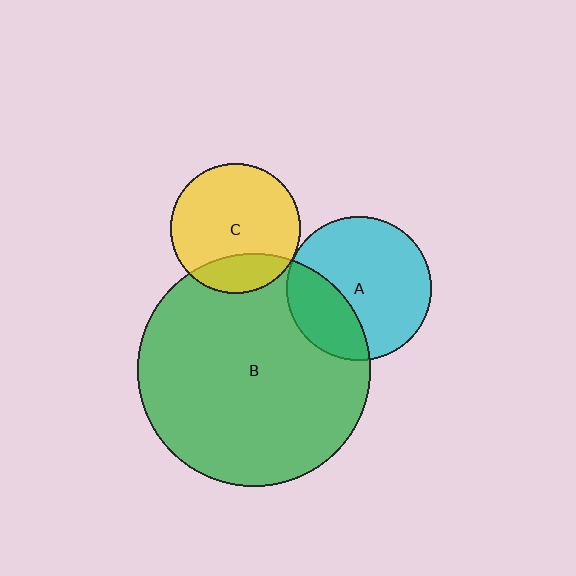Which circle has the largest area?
Circle B (green).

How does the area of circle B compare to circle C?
Approximately 3.2 times.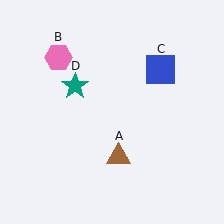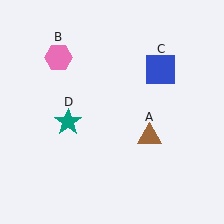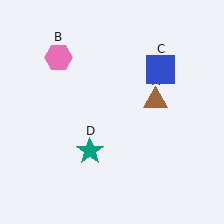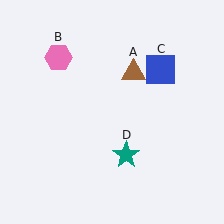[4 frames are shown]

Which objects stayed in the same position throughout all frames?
Pink hexagon (object B) and blue square (object C) remained stationary.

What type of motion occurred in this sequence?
The brown triangle (object A), teal star (object D) rotated counterclockwise around the center of the scene.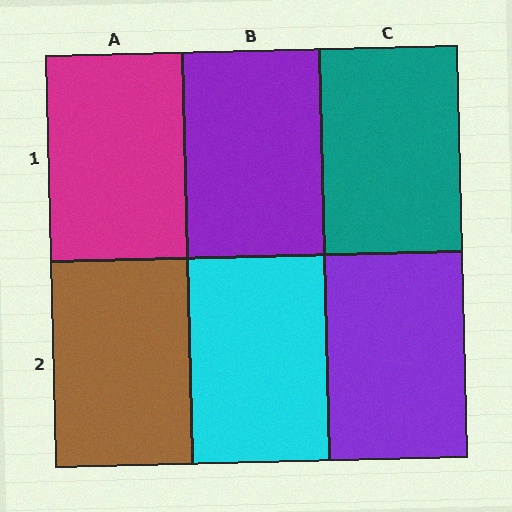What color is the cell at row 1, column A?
Magenta.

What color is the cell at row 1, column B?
Purple.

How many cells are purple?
2 cells are purple.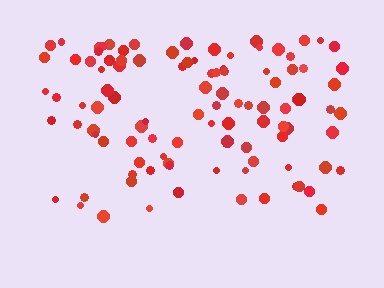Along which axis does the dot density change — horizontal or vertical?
Vertical.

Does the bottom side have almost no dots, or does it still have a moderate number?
Still a moderate number, just noticeably fewer than the top.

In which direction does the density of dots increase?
From bottom to top, with the top side densest.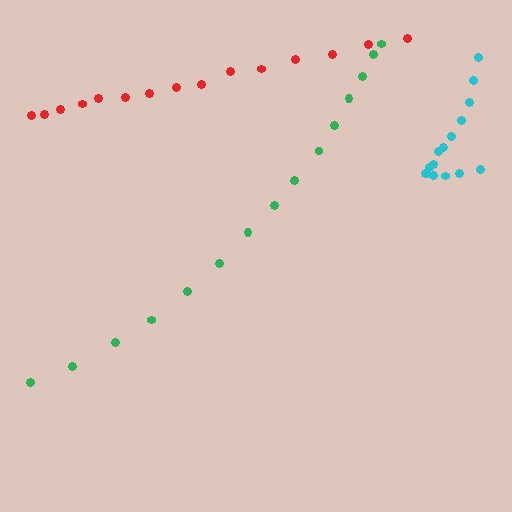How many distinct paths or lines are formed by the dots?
There are 3 distinct paths.